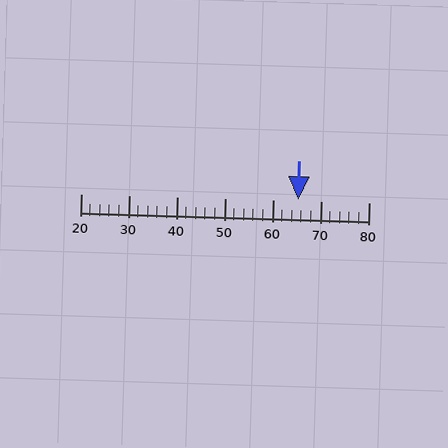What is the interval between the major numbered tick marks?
The major tick marks are spaced 10 units apart.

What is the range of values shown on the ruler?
The ruler shows values from 20 to 80.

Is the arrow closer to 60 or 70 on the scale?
The arrow is closer to 70.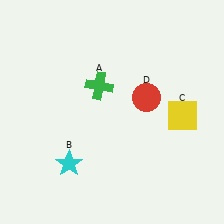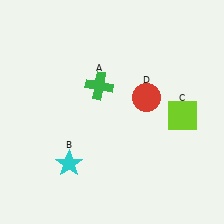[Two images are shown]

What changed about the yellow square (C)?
In Image 1, C is yellow. In Image 2, it changed to lime.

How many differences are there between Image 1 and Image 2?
There is 1 difference between the two images.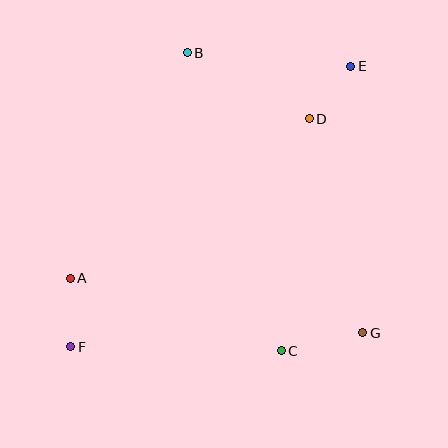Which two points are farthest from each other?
Points E and F are farthest from each other.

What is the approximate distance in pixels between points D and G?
The distance between D and G is approximately 220 pixels.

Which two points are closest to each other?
Points D and E are closest to each other.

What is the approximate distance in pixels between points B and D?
The distance between B and D is approximately 139 pixels.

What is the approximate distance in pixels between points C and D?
The distance between C and D is approximately 234 pixels.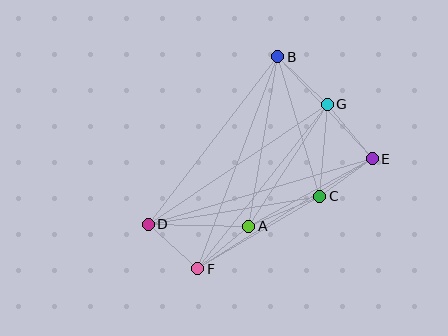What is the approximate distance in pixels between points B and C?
The distance between B and C is approximately 145 pixels.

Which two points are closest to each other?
Points C and E are closest to each other.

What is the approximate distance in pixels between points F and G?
The distance between F and G is approximately 209 pixels.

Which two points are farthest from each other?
Points D and E are farthest from each other.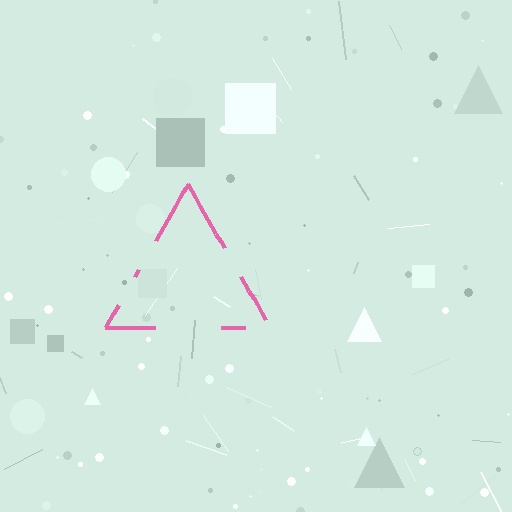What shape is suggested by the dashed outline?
The dashed outline suggests a triangle.